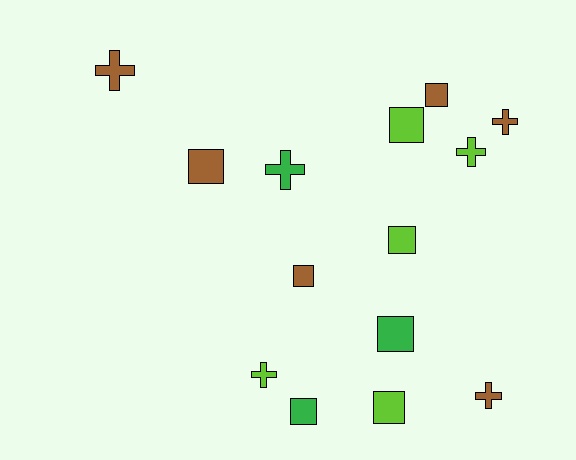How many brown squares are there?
There are 3 brown squares.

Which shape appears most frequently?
Square, with 8 objects.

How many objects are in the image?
There are 14 objects.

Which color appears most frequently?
Brown, with 6 objects.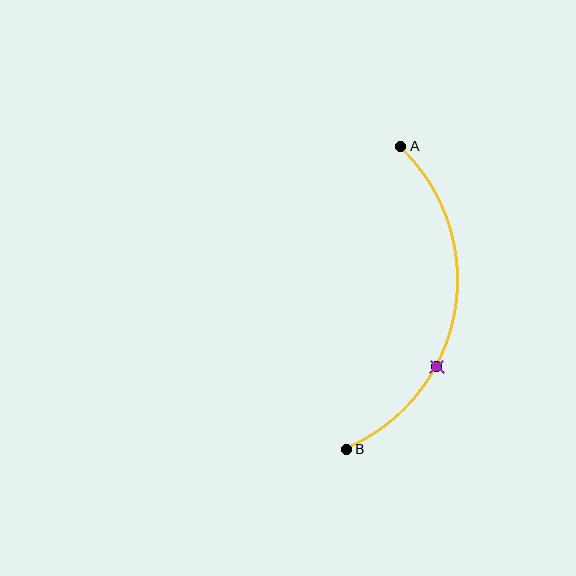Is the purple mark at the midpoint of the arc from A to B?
No. The purple mark lies on the arc but is closer to endpoint B. The arc midpoint would be at the point on the curve equidistant along the arc from both A and B.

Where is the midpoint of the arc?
The arc midpoint is the point on the curve farthest from the straight line joining A and B. It sits to the right of that line.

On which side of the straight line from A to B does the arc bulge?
The arc bulges to the right of the straight line connecting A and B.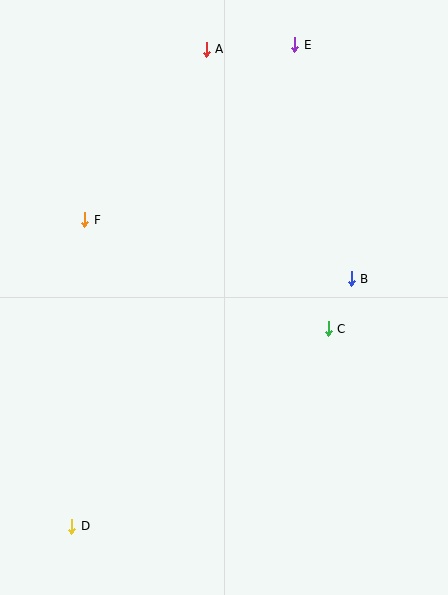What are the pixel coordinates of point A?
Point A is at (206, 49).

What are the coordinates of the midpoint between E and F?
The midpoint between E and F is at (190, 132).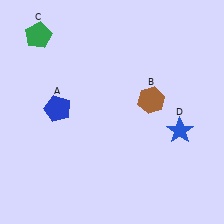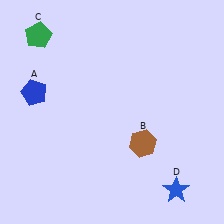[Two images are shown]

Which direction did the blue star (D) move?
The blue star (D) moved down.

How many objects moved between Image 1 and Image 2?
3 objects moved between the two images.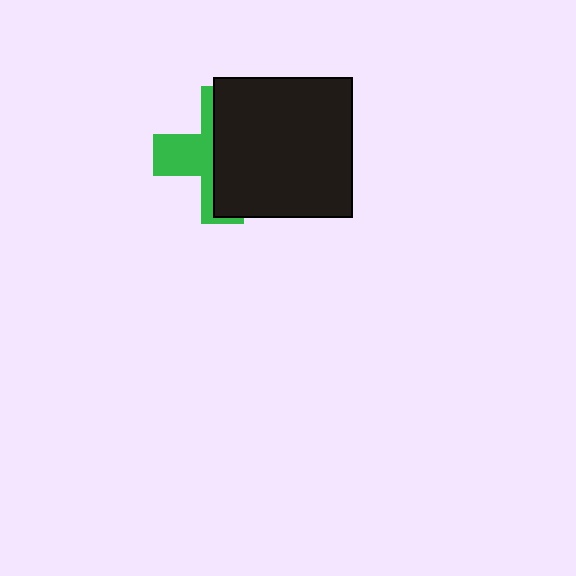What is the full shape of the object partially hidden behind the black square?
The partially hidden object is a green cross.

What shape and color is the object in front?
The object in front is a black square.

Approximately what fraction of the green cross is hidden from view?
Roughly 61% of the green cross is hidden behind the black square.